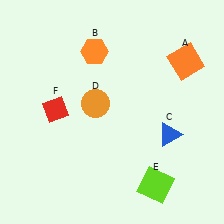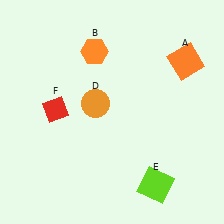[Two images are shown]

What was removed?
The blue triangle (C) was removed in Image 2.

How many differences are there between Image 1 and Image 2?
There is 1 difference between the two images.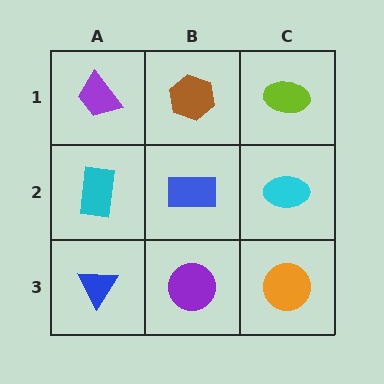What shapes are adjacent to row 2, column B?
A brown hexagon (row 1, column B), a purple circle (row 3, column B), a cyan rectangle (row 2, column A), a cyan ellipse (row 2, column C).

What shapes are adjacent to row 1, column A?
A cyan rectangle (row 2, column A), a brown hexagon (row 1, column B).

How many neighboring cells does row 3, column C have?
2.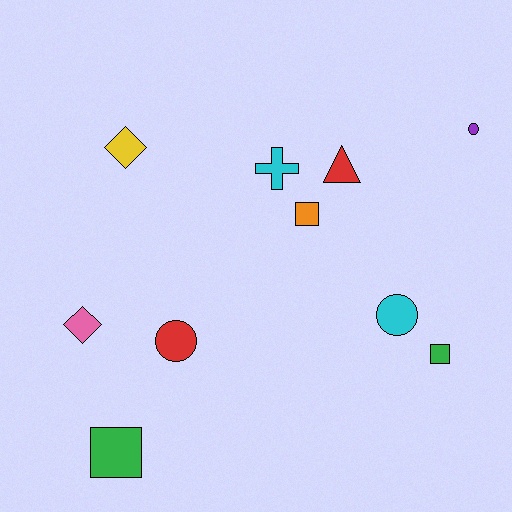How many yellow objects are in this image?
There is 1 yellow object.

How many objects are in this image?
There are 10 objects.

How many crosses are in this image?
There is 1 cross.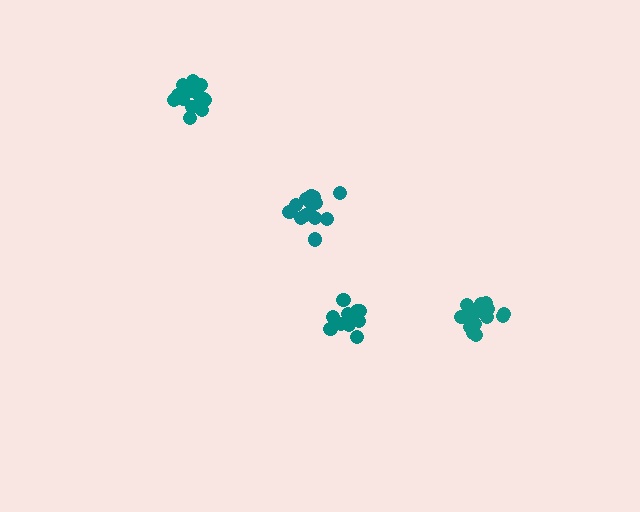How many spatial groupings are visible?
There are 4 spatial groupings.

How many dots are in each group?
Group 1: 15 dots, Group 2: 15 dots, Group 3: 11 dots, Group 4: 16 dots (57 total).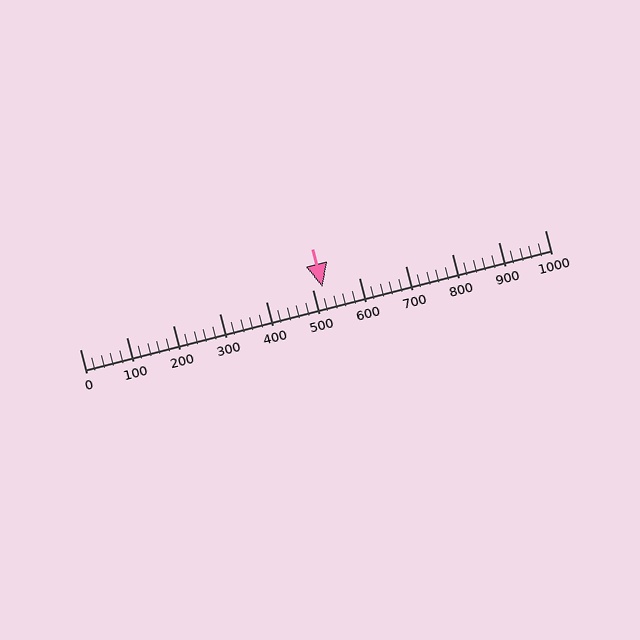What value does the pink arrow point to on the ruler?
The pink arrow points to approximately 523.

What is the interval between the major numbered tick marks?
The major tick marks are spaced 100 units apart.